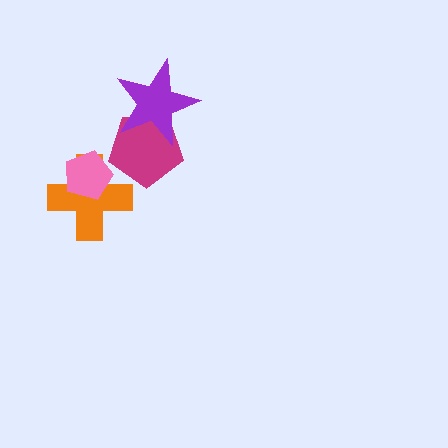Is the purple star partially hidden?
No, no other shape covers it.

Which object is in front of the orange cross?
The pink pentagon is in front of the orange cross.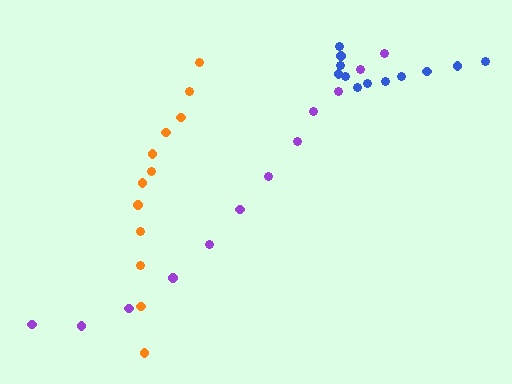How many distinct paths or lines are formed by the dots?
There are 3 distinct paths.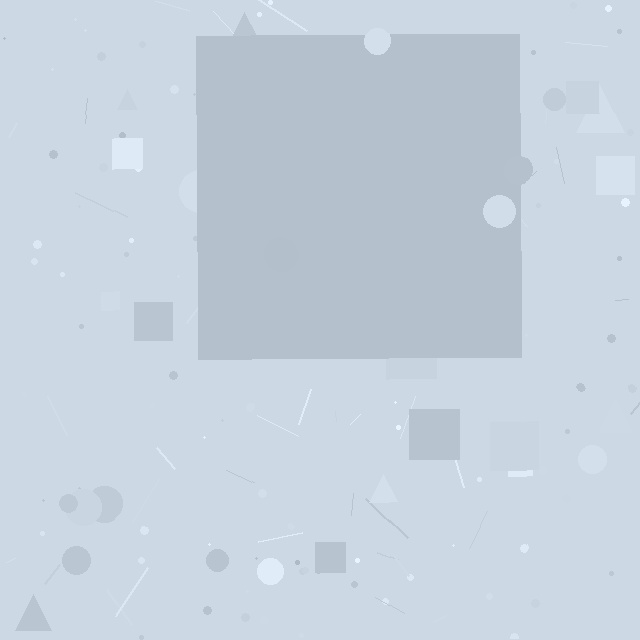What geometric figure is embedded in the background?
A square is embedded in the background.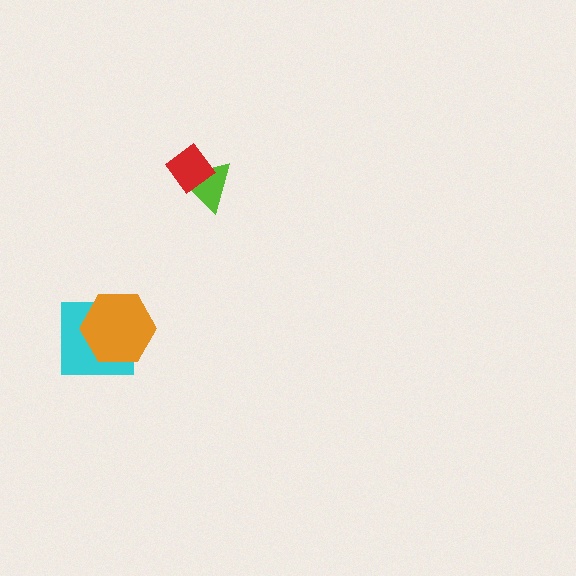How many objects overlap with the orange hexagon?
1 object overlaps with the orange hexagon.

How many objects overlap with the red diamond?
1 object overlaps with the red diamond.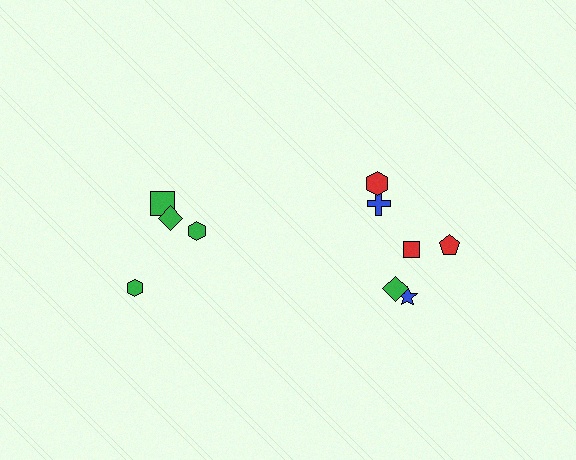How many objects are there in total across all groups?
There are 10 objects.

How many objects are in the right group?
There are 6 objects.